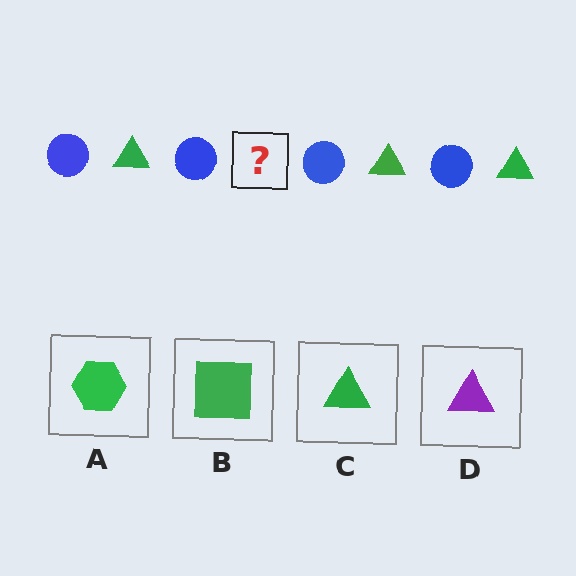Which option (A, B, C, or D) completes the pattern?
C.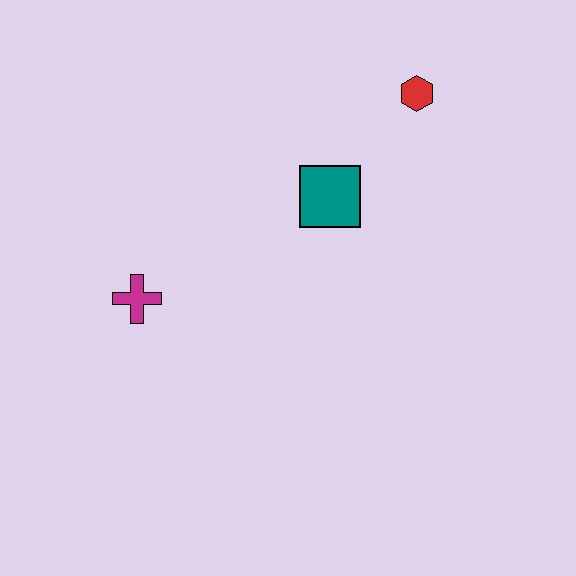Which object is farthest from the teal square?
The magenta cross is farthest from the teal square.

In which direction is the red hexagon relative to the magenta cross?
The red hexagon is to the right of the magenta cross.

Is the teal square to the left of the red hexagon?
Yes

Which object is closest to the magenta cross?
The teal square is closest to the magenta cross.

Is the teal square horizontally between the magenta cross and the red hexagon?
Yes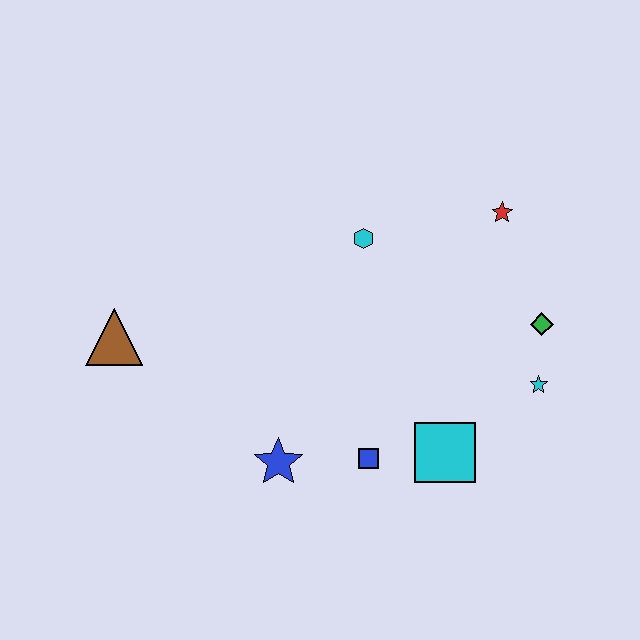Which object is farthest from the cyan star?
The brown triangle is farthest from the cyan star.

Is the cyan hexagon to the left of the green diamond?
Yes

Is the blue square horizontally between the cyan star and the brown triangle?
Yes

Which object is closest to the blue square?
The cyan square is closest to the blue square.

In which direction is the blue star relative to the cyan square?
The blue star is to the left of the cyan square.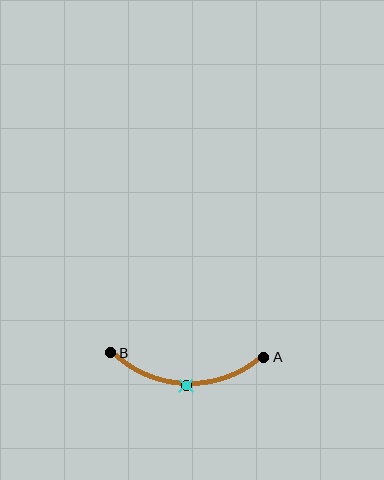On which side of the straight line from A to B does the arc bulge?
The arc bulges below the straight line connecting A and B.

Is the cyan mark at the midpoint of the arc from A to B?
Yes. The cyan mark lies on the arc at equal arc-length from both A and B — it is the arc midpoint.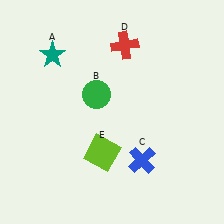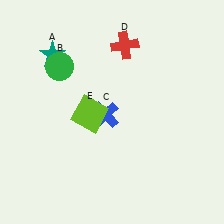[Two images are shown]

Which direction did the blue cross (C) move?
The blue cross (C) moved up.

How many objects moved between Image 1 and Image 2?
3 objects moved between the two images.